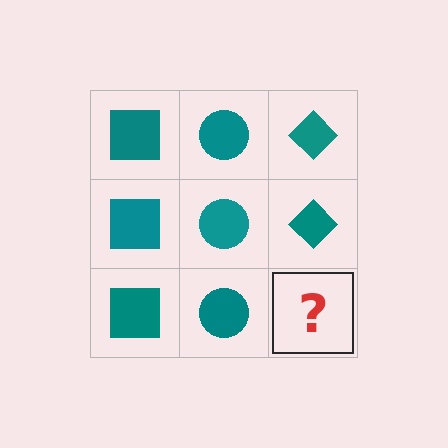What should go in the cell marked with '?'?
The missing cell should contain a teal diamond.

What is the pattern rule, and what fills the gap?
The rule is that each column has a consistent shape. The gap should be filled with a teal diamond.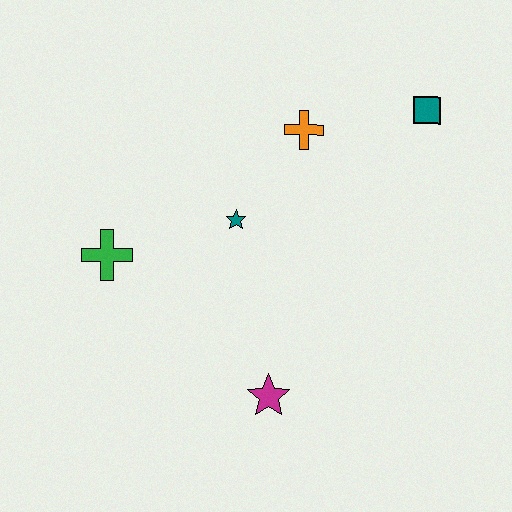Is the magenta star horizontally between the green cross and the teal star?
No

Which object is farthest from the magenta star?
The teal square is farthest from the magenta star.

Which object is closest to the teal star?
The orange cross is closest to the teal star.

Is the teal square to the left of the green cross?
No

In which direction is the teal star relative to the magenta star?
The teal star is above the magenta star.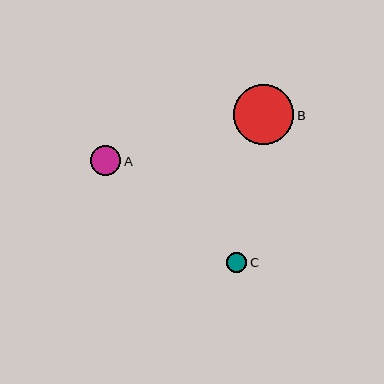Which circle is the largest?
Circle B is the largest with a size of approximately 60 pixels.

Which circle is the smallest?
Circle C is the smallest with a size of approximately 20 pixels.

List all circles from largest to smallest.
From largest to smallest: B, A, C.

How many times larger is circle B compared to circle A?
Circle B is approximately 2.0 times the size of circle A.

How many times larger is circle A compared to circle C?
Circle A is approximately 1.5 times the size of circle C.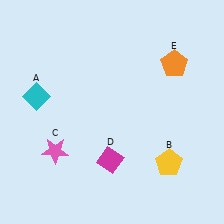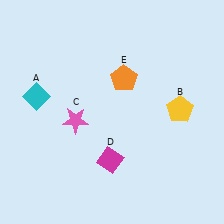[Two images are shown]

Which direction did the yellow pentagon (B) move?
The yellow pentagon (B) moved up.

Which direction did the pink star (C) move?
The pink star (C) moved up.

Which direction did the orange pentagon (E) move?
The orange pentagon (E) moved left.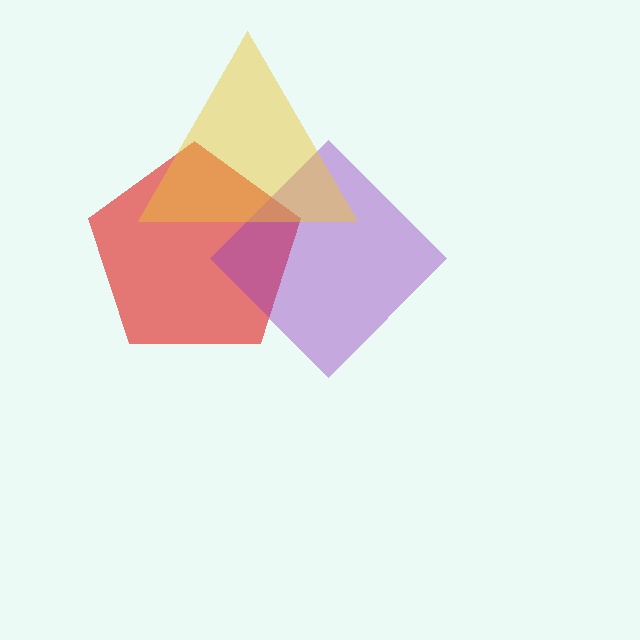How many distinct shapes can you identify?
There are 3 distinct shapes: a red pentagon, a purple diamond, a yellow triangle.